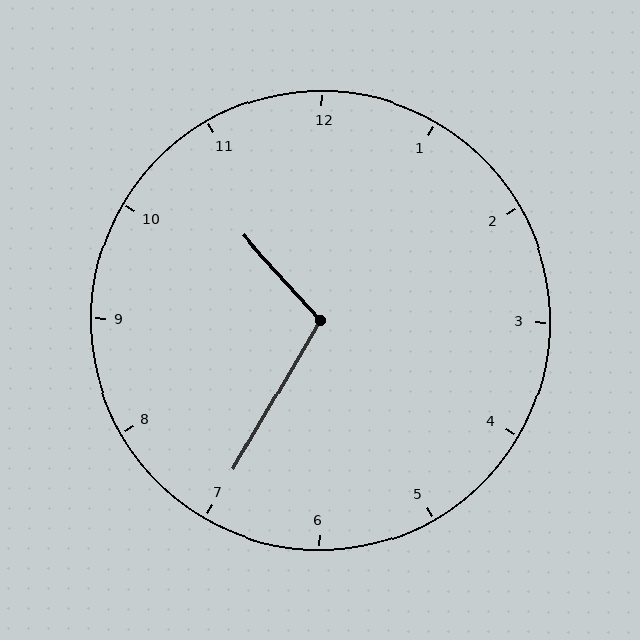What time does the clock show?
10:35.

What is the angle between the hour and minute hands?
Approximately 108 degrees.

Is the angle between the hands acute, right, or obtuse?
It is obtuse.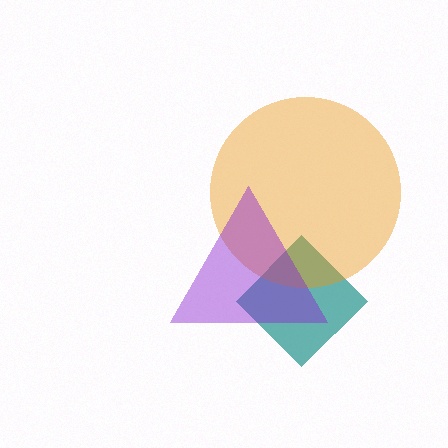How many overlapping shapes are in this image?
There are 3 overlapping shapes in the image.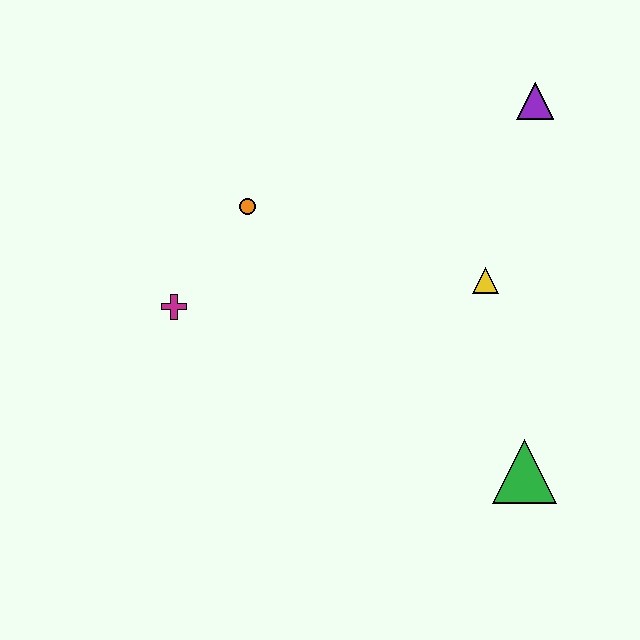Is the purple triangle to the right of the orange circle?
Yes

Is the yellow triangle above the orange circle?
No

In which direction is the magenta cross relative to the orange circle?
The magenta cross is below the orange circle.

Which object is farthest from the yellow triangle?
The magenta cross is farthest from the yellow triangle.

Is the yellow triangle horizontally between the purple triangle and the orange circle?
Yes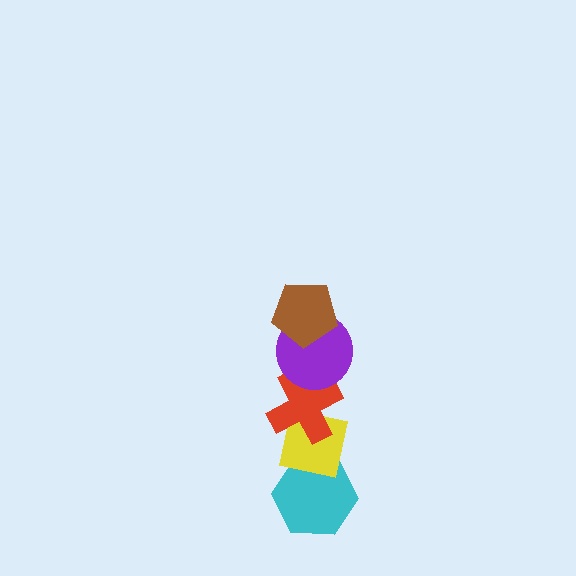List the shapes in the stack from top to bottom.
From top to bottom: the brown pentagon, the purple circle, the red cross, the yellow square, the cyan hexagon.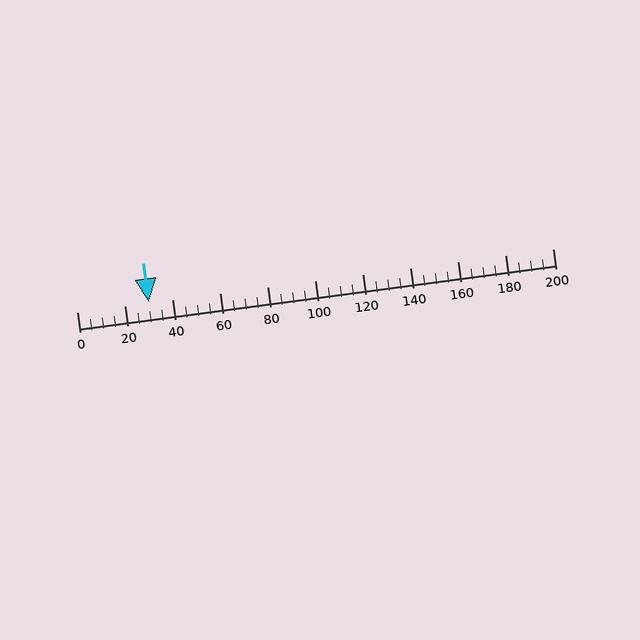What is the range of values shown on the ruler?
The ruler shows values from 0 to 200.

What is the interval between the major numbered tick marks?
The major tick marks are spaced 20 units apart.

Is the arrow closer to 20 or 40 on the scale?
The arrow is closer to 40.